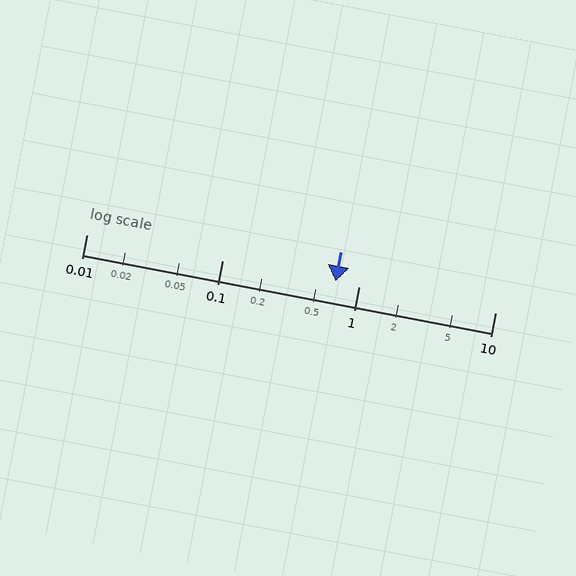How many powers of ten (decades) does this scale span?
The scale spans 3 decades, from 0.01 to 10.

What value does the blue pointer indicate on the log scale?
The pointer indicates approximately 0.67.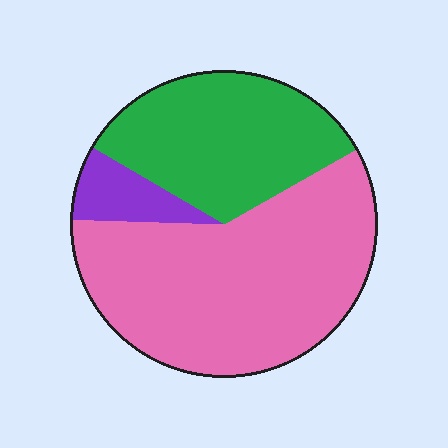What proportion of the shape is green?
Green covers 34% of the shape.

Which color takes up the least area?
Purple, at roughly 10%.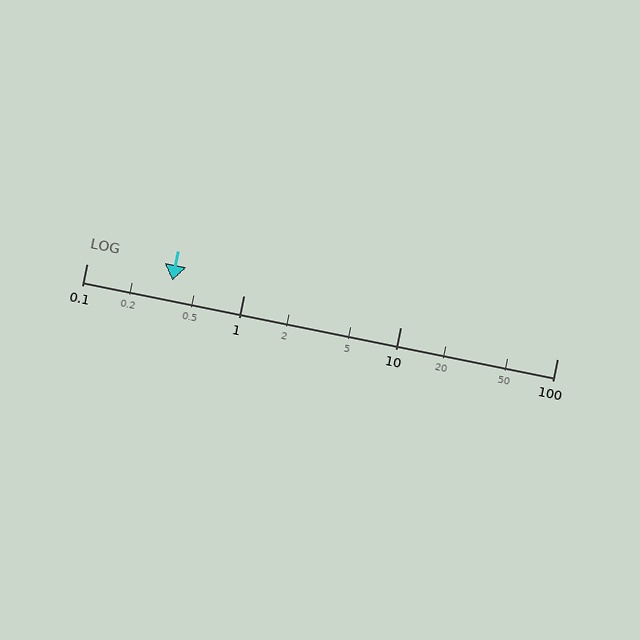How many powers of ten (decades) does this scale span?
The scale spans 3 decades, from 0.1 to 100.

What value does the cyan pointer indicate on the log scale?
The pointer indicates approximately 0.35.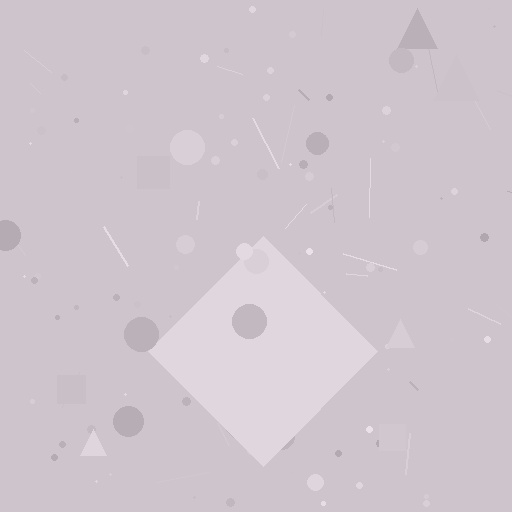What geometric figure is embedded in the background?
A diamond is embedded in the background.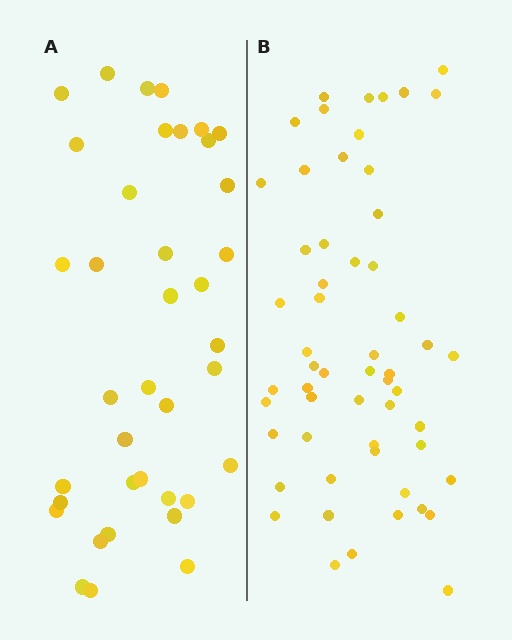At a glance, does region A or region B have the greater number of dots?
Region B (the right region) has more dots.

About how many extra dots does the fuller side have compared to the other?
Region B has approximately 20 more dots than region A.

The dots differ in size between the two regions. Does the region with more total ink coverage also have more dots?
No. Region A has more total ink coverage because its dots are larger, but region B actually contains more individual dots. Total area can be misleading — the number of items is what matters here.